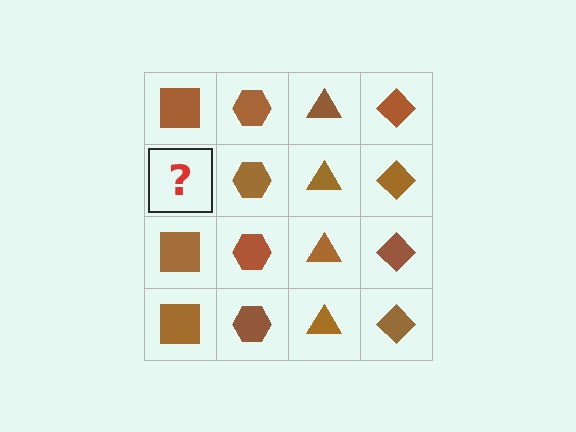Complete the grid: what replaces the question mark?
The question mark should be replaced with a brown square.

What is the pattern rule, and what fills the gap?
The rule is that each column has a consistent shape. The gap should be filled with a brown square.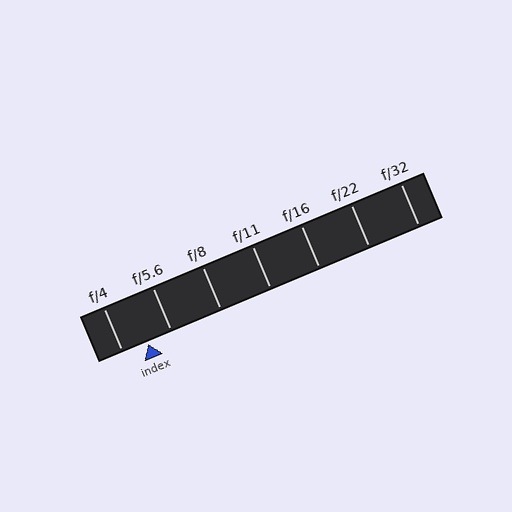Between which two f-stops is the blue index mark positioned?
The index mark is between f/4 and f/5.6.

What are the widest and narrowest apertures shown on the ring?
The widest aperture shown is f/4 and the narrowest is f/32.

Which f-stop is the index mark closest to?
The index mark is closest to f/5.6.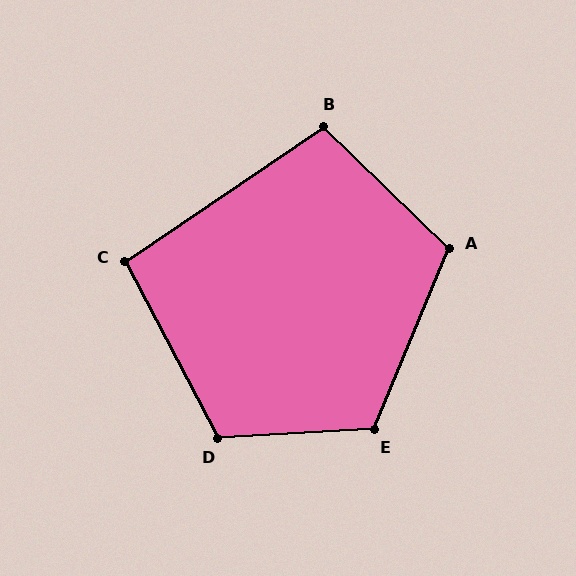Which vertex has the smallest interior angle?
C, at approximately 96 degrees.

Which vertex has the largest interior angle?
E, at approximately 116 degrees.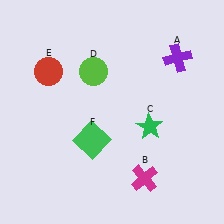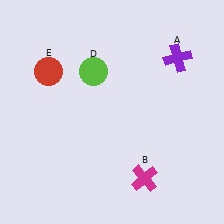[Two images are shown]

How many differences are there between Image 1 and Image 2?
There are 2 differences between the two images.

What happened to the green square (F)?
The green square (F) was removed in Image 2. It was in the bottom-left area of Image 1.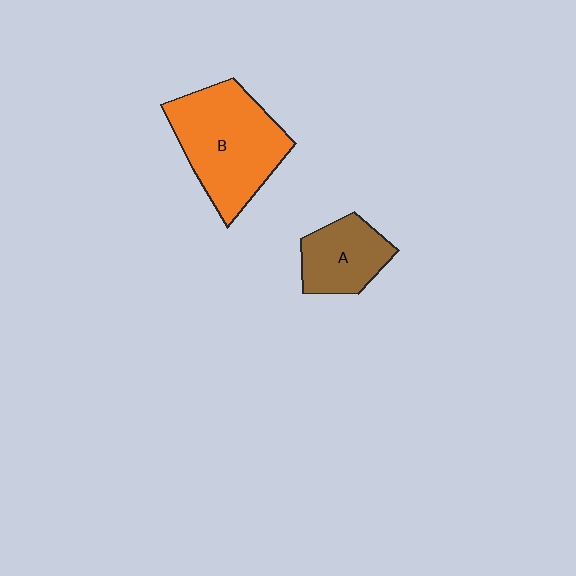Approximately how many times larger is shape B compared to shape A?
Approximately 1.9 times.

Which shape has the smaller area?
Shape A (brown).